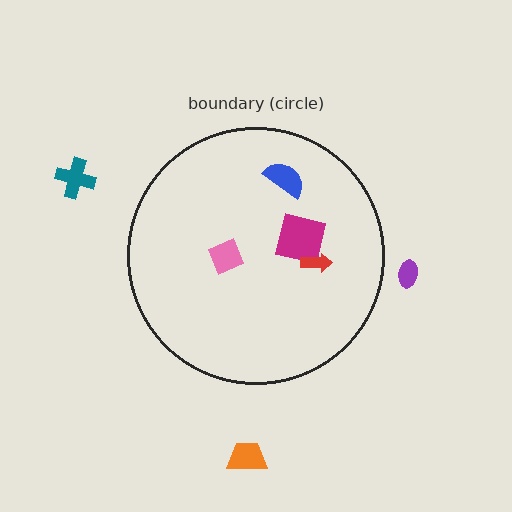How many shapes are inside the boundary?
4 inside, 3 outside.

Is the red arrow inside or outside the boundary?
Inside.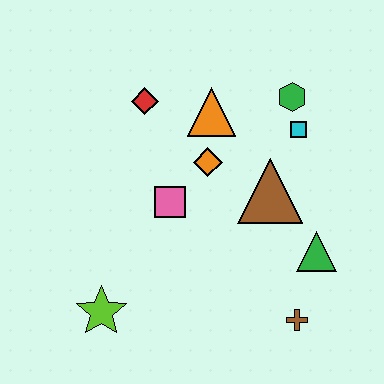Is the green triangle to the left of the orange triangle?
No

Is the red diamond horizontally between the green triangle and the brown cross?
No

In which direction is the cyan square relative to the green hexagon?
The cyan square is below the green hexagon.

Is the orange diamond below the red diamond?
Yes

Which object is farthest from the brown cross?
The red diamond is farthest from the brown cross.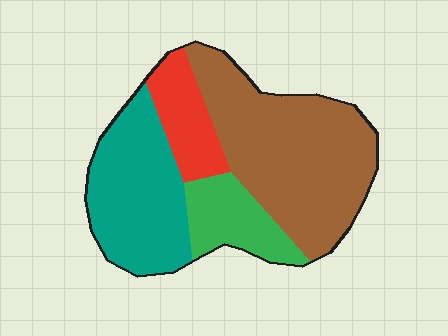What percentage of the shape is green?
Green takes up less than a sixth of the shape.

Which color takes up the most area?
Brown, at roughly 45%.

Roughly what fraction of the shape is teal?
Teal covers around 30% of the shape.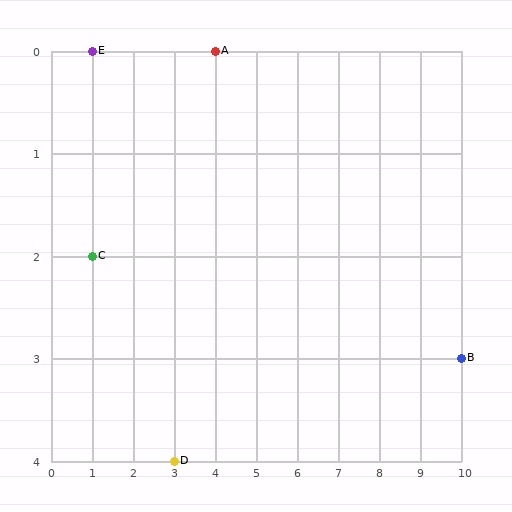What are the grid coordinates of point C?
Point C is at grid coordinates (1, 2).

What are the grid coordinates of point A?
Point A is at grid coordinates (4, 0).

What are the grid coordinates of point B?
Point B is at grid coordinates (10, 3).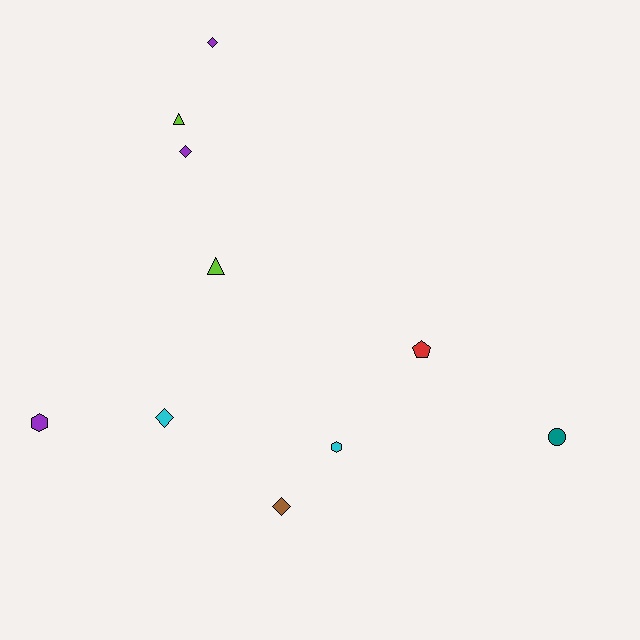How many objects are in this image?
There are 10 objects.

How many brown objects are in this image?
There is 1 brown object.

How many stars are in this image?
There are no stars.